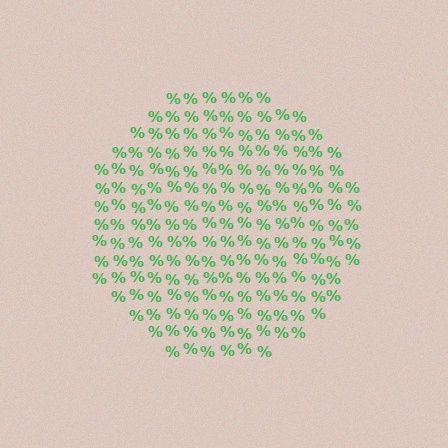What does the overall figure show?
The overall figure shows a circle.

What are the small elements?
The small elements are percent signs.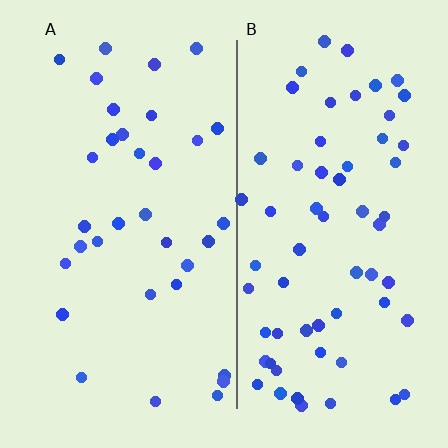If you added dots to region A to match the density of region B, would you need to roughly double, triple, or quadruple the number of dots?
Approximately double.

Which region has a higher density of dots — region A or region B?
B (the right).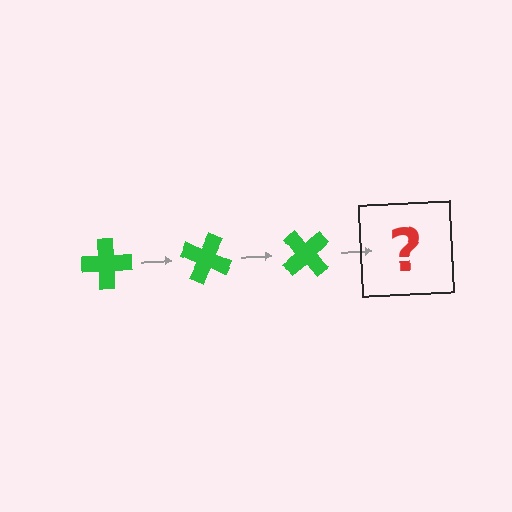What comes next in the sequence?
The next element should be a green cross rotated 75 degrees.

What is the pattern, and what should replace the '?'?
The pattern is that the cross rotates 25 degrees each step. The '?' should be a green cross rotated 75 degrees.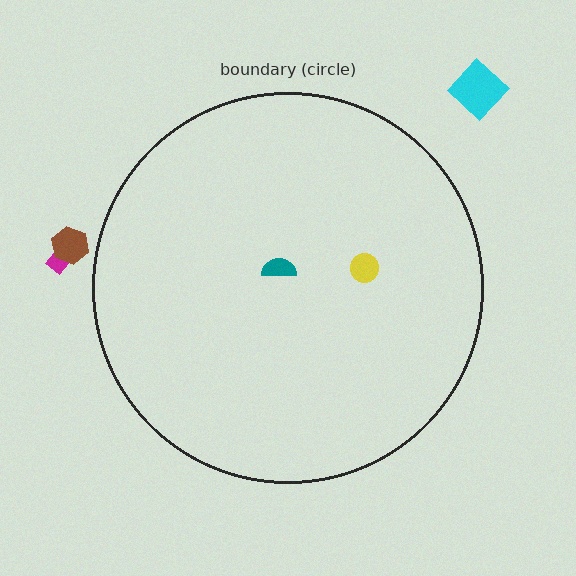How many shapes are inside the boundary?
2 inside, 3 outside.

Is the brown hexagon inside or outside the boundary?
Outside.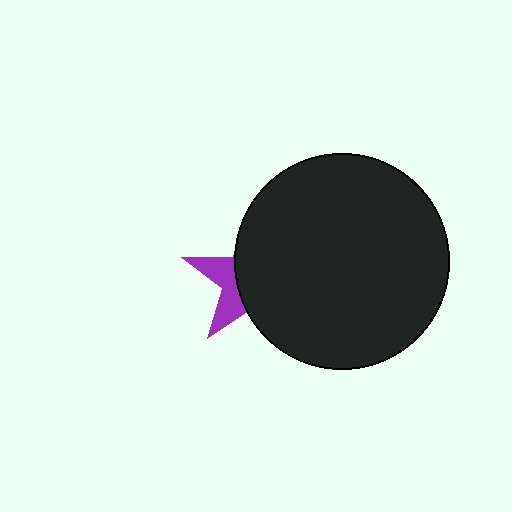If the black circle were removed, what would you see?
You would see the complete purple star.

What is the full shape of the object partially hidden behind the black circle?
The partially hidden object is a purple star.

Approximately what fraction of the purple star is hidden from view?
Roughly 68% of the purple star is hidden behind the black circle.